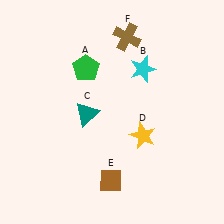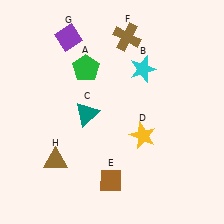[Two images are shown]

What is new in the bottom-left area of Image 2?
A brown triangle (H) was added in the bottom-left area of Image 2.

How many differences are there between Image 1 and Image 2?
There are 2 differences between the two images.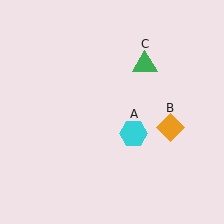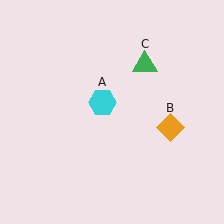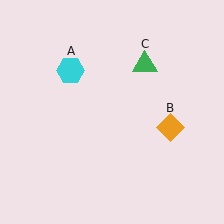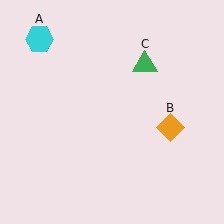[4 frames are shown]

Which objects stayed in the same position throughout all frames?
Orange diamond (object B) and green triangle (object C) remained stationary.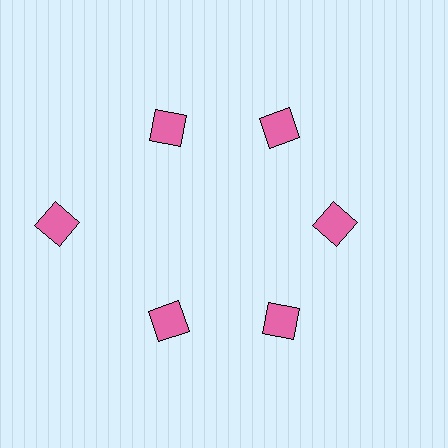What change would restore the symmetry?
The symmetry would be restored by moving it inward, back onto the ring so that all 6 diamonds sit at equal angles and equal distance from the center.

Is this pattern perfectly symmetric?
No. The 6 pink diamonds are arranged in a ring, but one element near the 9 o'clock position is pushed outward from the center, breaking the 6-fold rotational symmetry.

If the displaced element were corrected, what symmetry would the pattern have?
It would have 6-fold rotational symmetry — the pattern would map onto itself every 60 degrees.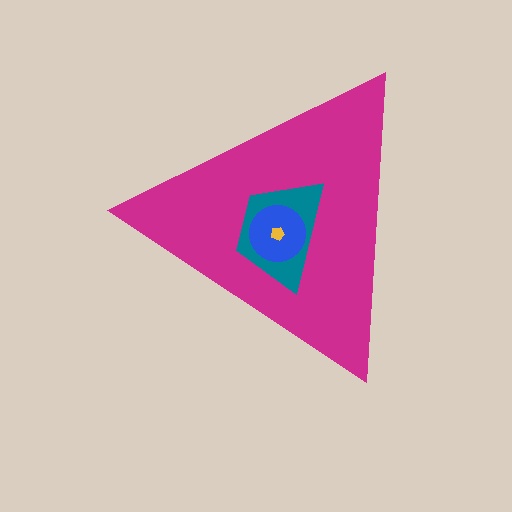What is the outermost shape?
The magenta triangle.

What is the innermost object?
The yellow pentagon.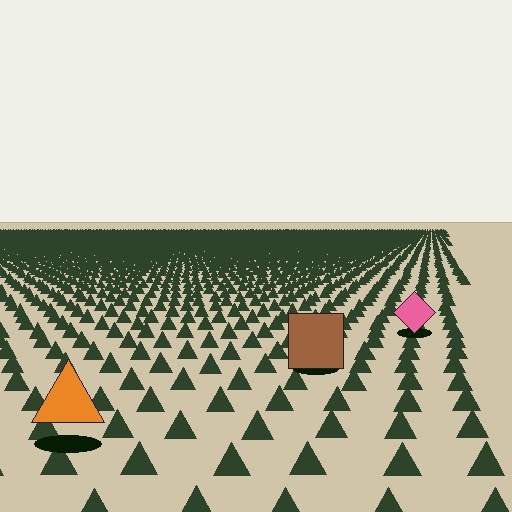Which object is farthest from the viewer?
The pink diamond is farthest from the viewer. It appears smaller and the ground texture around it is denser.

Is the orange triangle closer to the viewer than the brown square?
Yes. The orange triangle is closer — you can tell from the texture gradient: the ground texture is coarser near it.